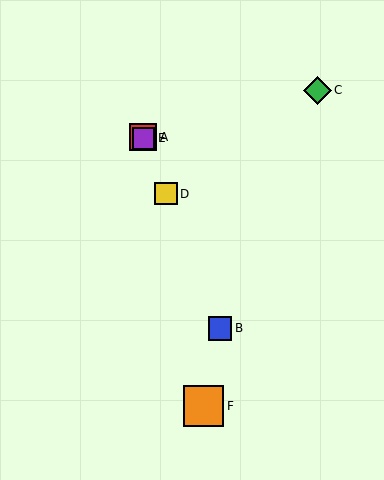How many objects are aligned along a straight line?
4 objects (A, B, D, E) are aligned along a straight line.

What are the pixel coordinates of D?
Object D is at (166, 194).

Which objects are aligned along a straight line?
Objects A, B, D, E are aligned along a straight line.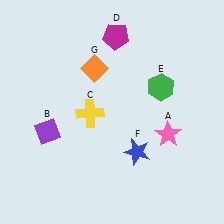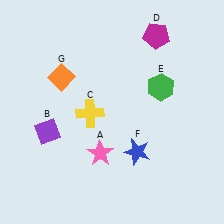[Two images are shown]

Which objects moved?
The objects that moved are: the pink star (A), the magenta pentagon (D), the orange diamond (G).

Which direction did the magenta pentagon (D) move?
The magenta pentagon (D) moved right.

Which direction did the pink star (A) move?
The pink star (A) moved left.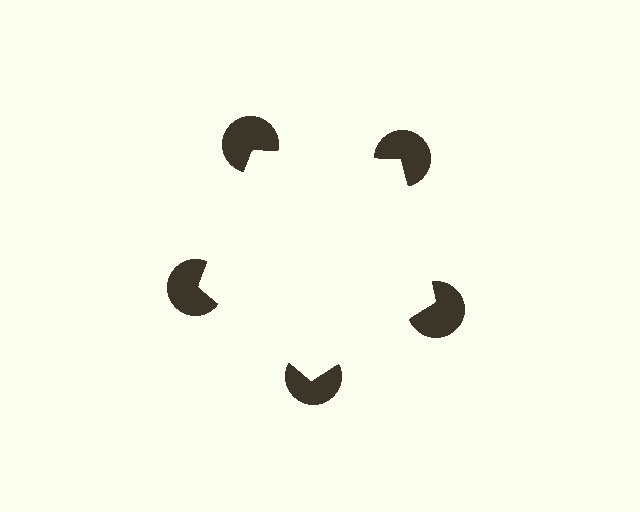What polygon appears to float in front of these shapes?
An illusory pentagon — its edges are inferred from the aligned wedge cuts in the pac-man discs, not physically drawn.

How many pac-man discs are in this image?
There are 5 — one at each vertex of the illusory pentagon.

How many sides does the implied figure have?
5 sides.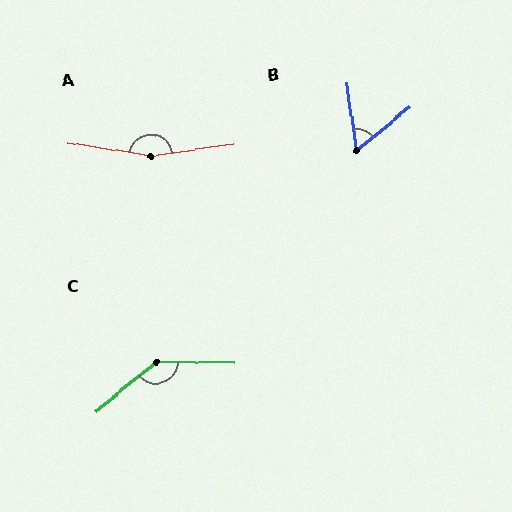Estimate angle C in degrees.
Approximately 140 degrees.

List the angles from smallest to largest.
B (59°), C (140°), A (163°).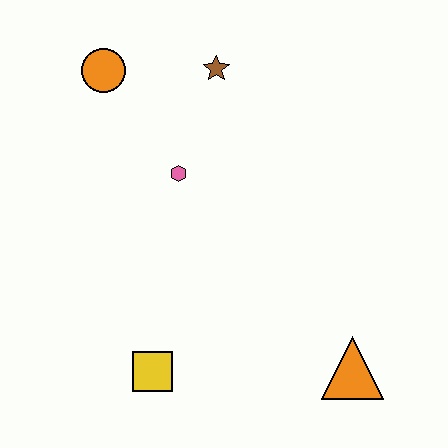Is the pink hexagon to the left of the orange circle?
No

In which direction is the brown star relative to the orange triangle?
The brown star is above the orange triangle.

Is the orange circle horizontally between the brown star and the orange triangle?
No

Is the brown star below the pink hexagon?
No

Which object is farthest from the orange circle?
The orange triangle is farthest from the orange circle.